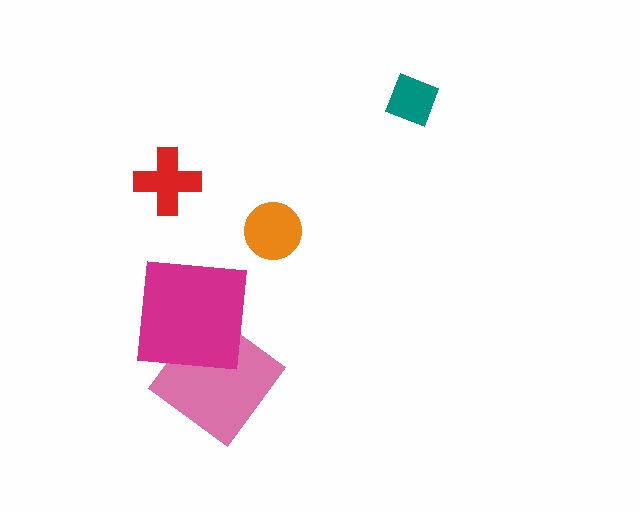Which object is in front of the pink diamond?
The magenta square is in front of the pink diamond.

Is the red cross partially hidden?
No, no other shape covers it.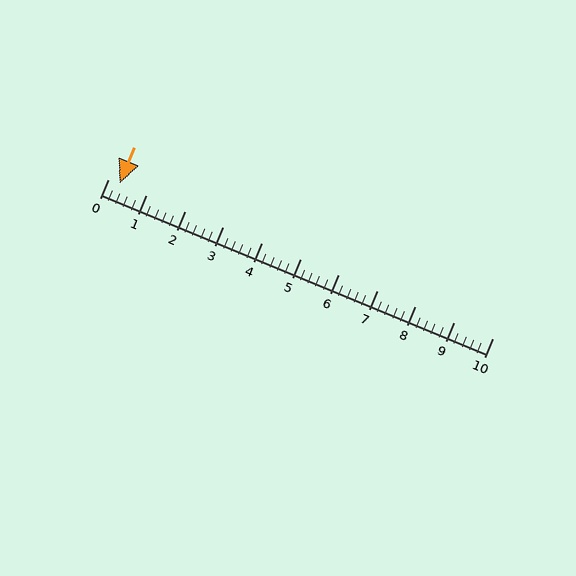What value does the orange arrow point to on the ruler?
The orange arrow points to approximately 0.3.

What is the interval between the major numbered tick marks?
The major tick marks are spaced 1 units apart.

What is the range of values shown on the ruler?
The ruler shows values from 0 to 10.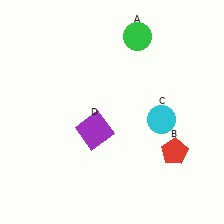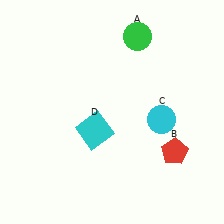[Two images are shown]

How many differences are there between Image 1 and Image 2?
There is 1 difference between the two images.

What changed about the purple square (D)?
In Image 1, D is purple. In Image 2, it changed to cyan.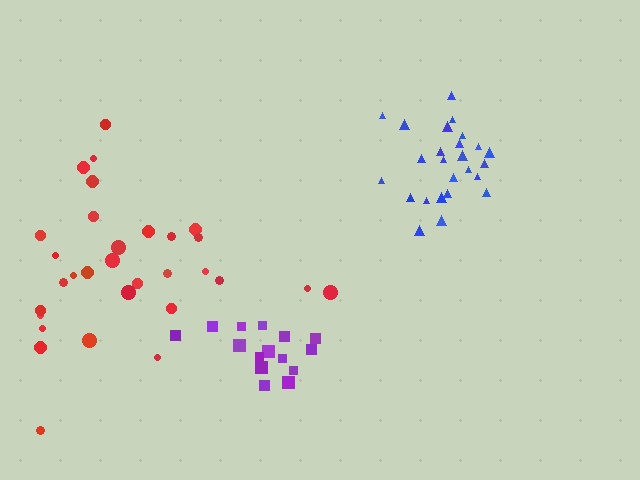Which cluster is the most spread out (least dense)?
Red.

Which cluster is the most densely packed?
Blue.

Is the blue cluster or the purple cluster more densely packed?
Blue.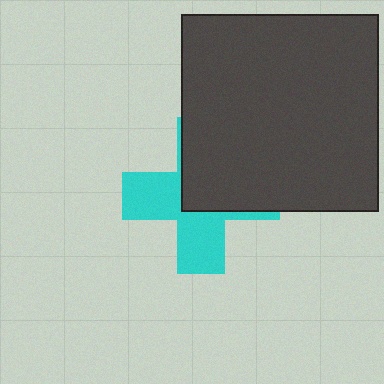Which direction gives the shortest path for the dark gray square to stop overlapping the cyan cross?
Moving toward the upper-right gives the shortest separation.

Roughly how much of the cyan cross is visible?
About half of it is visible (roughly 51%).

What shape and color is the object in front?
The object in front is a dark gray square.